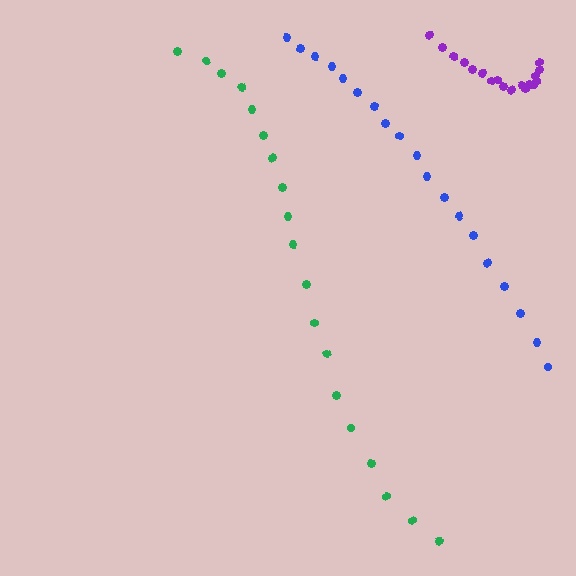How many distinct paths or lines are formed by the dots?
There are 3 distinct paths.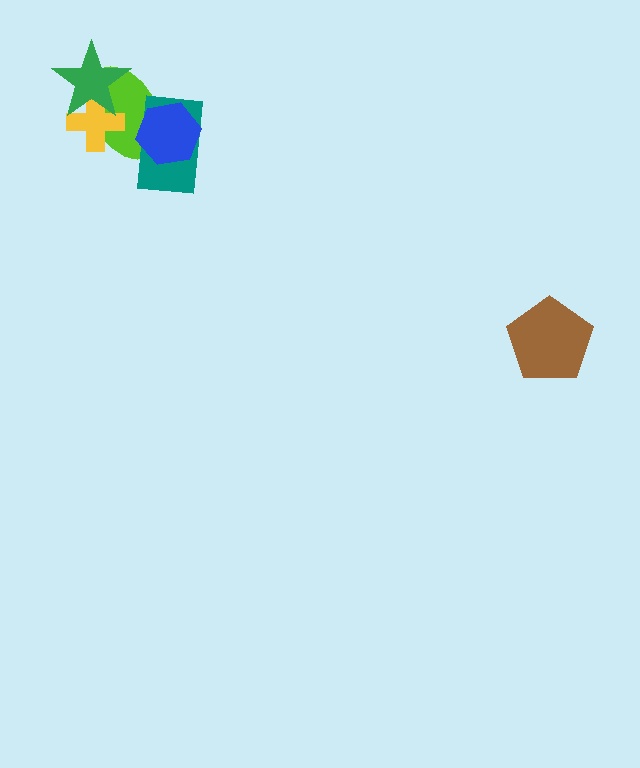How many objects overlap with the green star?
2 objects overlap with the green star.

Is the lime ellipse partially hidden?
Yes, it is partially covered by another shape.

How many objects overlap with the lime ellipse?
4 objects overlap with the lime ellipse.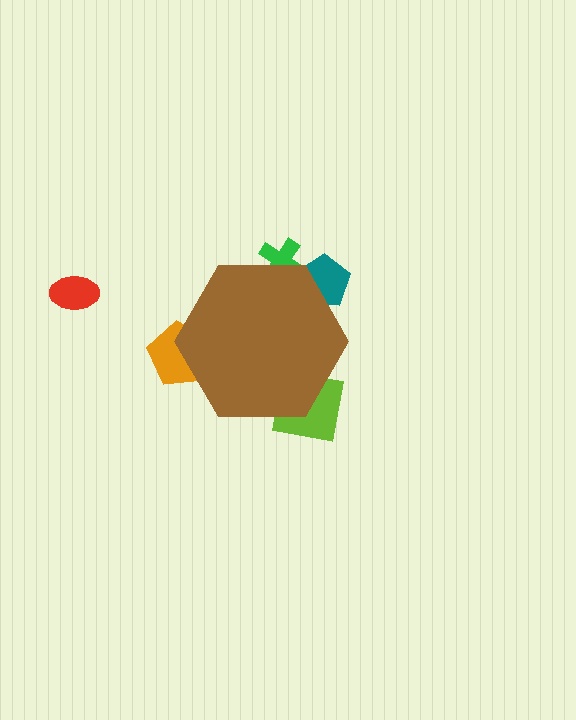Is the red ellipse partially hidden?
No, the red ellipse is fully visible.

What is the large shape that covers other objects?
A brown hexagon.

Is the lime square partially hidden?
Yes, the lime square is partially hidden behind the brown hexagon.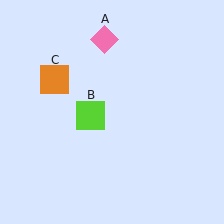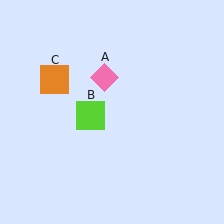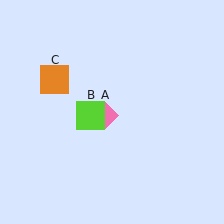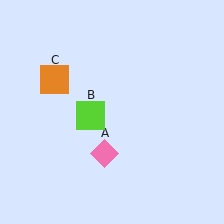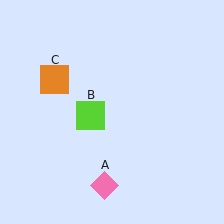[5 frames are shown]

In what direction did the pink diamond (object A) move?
The pink diamond (object A) moved down.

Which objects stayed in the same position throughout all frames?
Lime square (object B) and orange square (object C) remained stationary.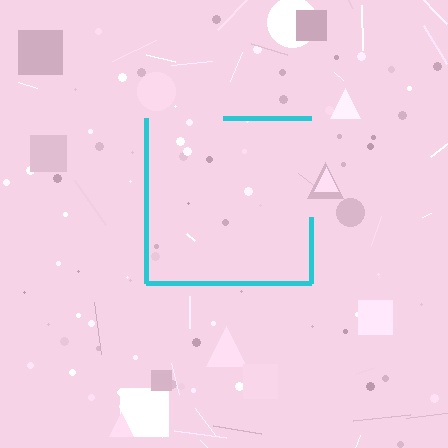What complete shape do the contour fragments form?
The contour fragments form a square.